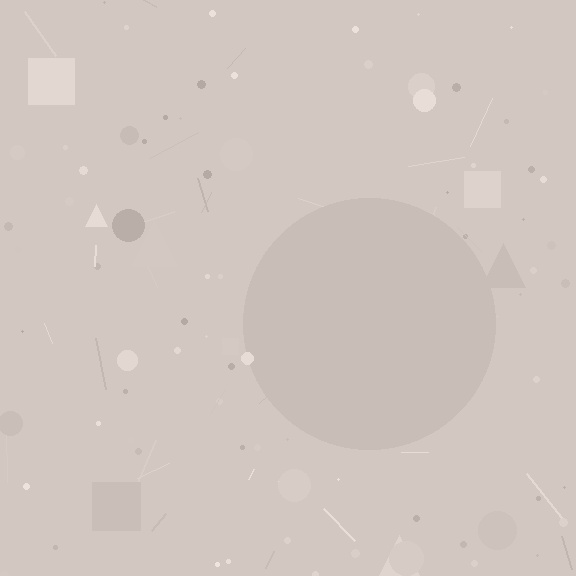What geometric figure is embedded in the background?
A circle is embedded in the background.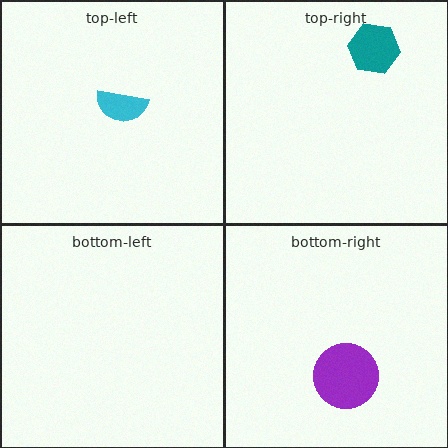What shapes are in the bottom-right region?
The purple circle.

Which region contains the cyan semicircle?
The top-left region.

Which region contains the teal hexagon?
The top-right region.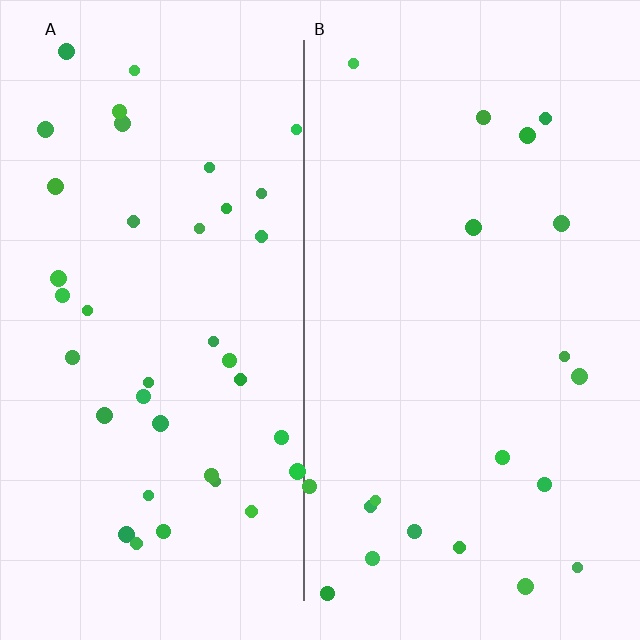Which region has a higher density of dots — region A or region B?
A (the left).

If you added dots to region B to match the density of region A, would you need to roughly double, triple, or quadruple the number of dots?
Approximately double.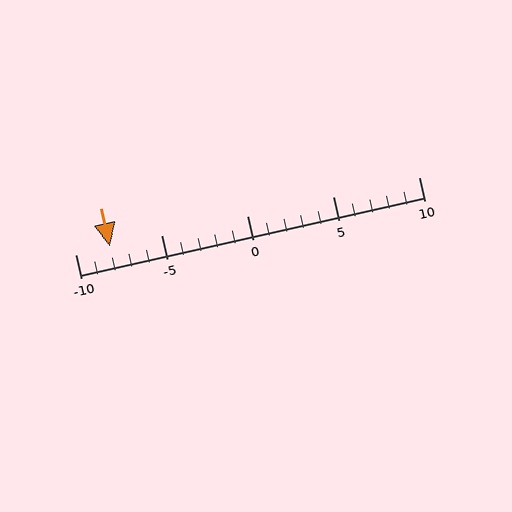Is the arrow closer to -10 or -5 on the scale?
The arrow is closer to -10.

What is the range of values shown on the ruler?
The ruler shows values from -10 to 10.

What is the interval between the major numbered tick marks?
The major tick marks are spaced 5 units apart.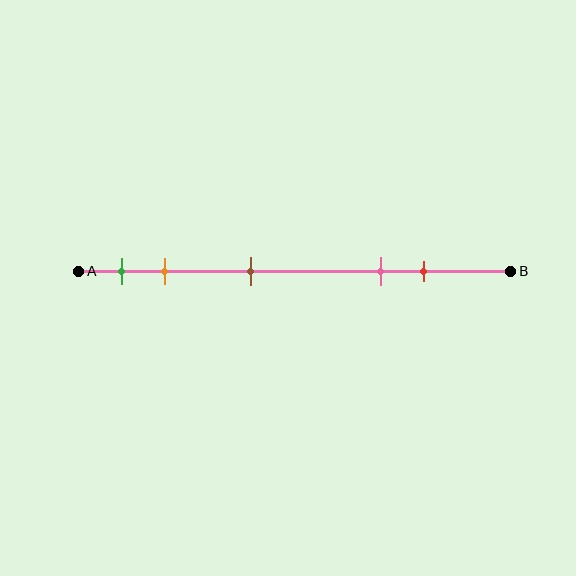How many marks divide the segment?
There are 5 marks dividing the segment.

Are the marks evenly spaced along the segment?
No, the marks are not evenly spaced.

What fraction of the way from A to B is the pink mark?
The pink mark is approximately 70% (0.7) of the way from A to B.